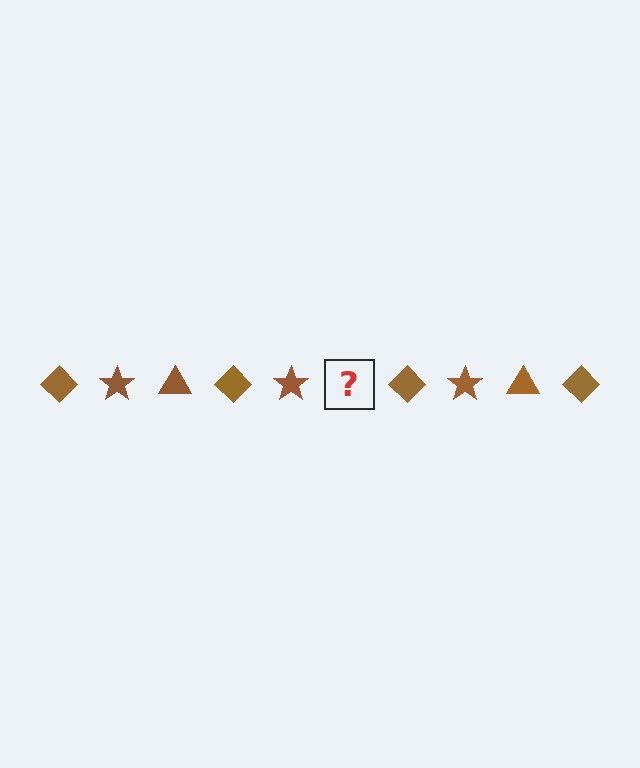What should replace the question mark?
The question mark should be replaced with a brown triangle.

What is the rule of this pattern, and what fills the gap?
The rule is that the pattern cycles through diamond, star, triangle shapes in brown. The gap should be filled with a brown triangle.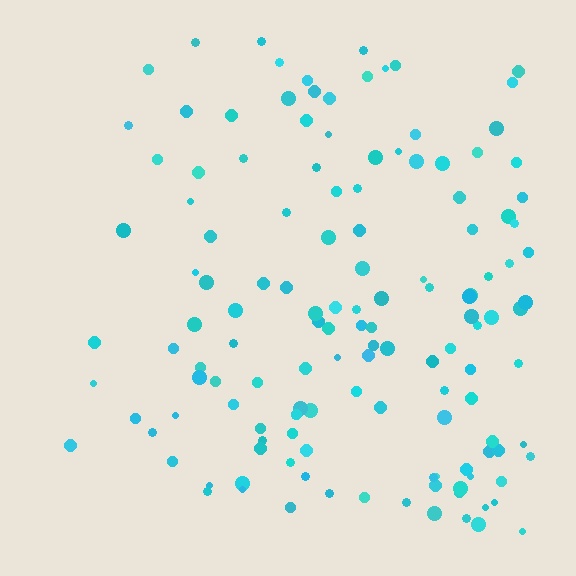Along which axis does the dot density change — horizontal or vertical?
Horizontal.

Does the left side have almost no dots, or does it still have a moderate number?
Still a moderate number, just noticeably fewer than the right.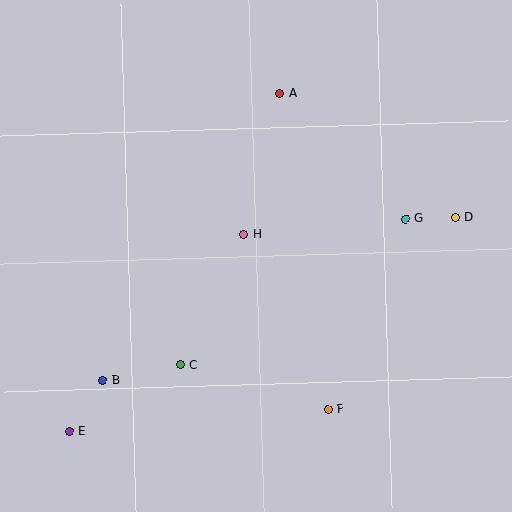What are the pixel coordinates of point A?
Point A is at (280, 94).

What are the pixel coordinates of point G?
Point G is at (405, 219).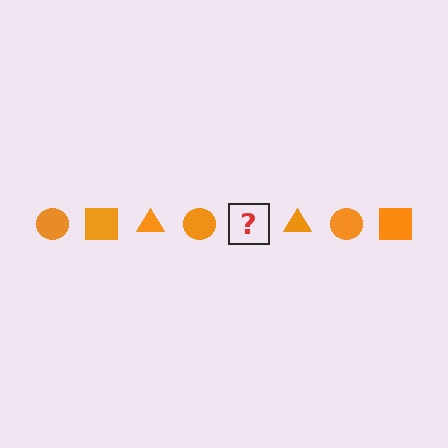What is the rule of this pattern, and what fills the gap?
The rule is that the pattern cycles through circle, square, triangle shapes in orange. The gap should be filled with an orange square.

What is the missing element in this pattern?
The missing element is an orange square.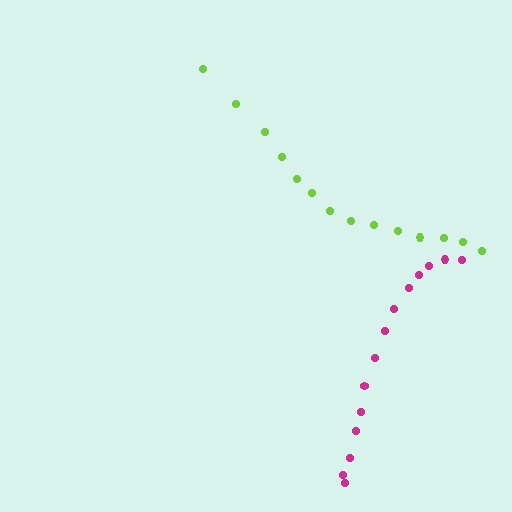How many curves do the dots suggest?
There are 2 distinct paths.